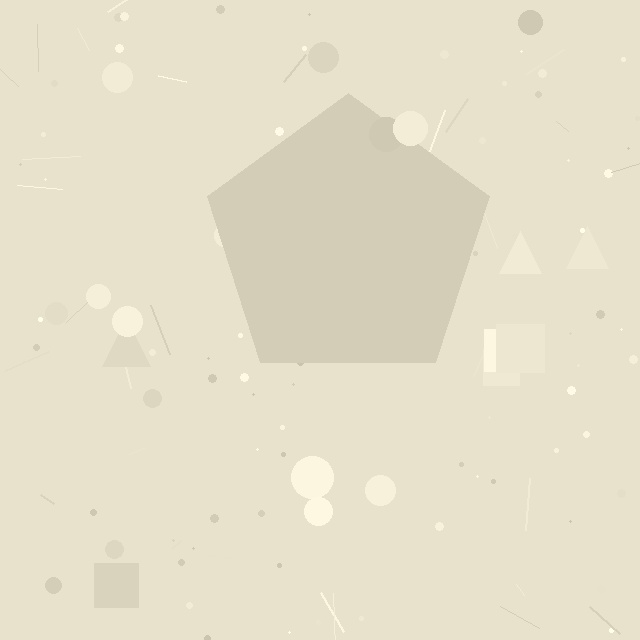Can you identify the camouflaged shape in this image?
The camouflaged shape is a pentagon.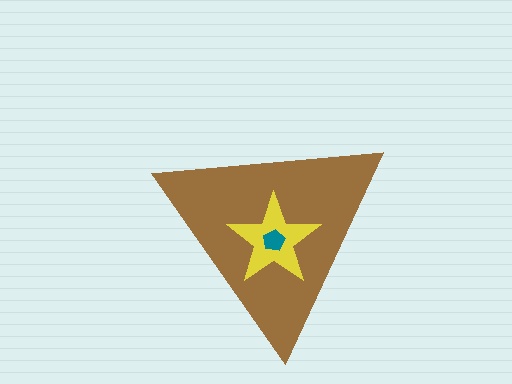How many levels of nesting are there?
3.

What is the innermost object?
The teal pentagon.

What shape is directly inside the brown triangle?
The yellow star.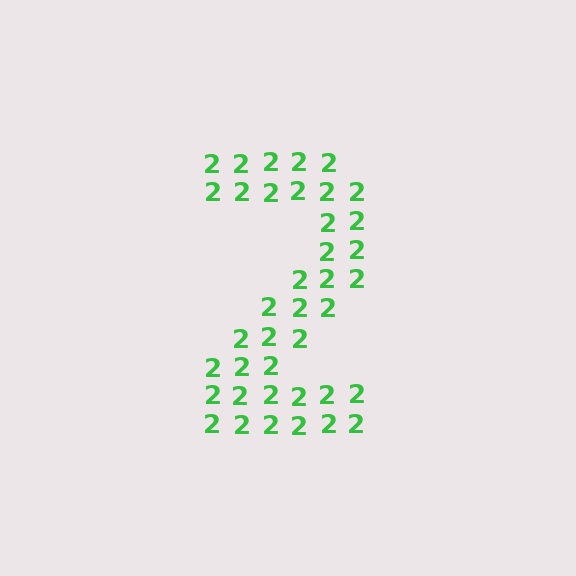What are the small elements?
The small elements are digit 2's.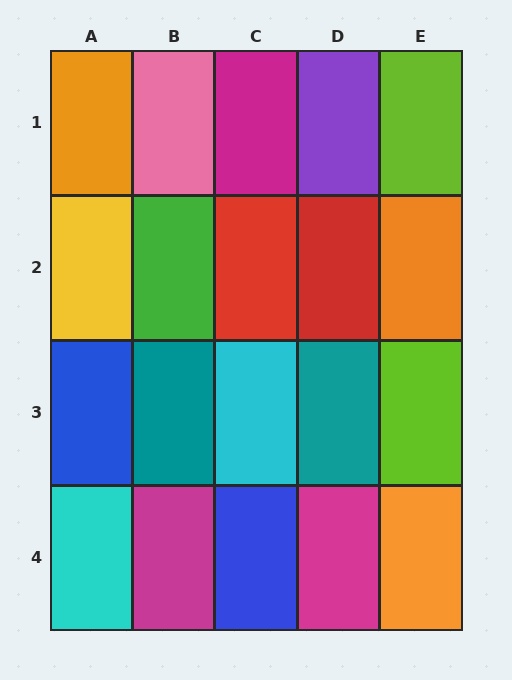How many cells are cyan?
2 cells are cyan.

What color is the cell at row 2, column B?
Green.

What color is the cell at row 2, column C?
Red.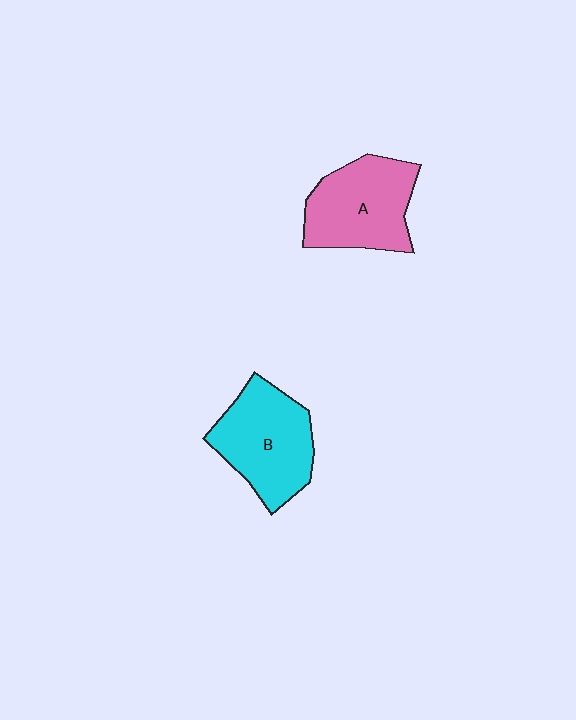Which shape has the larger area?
Shape B (cyan).